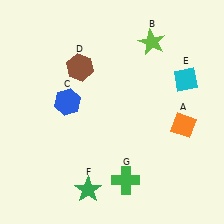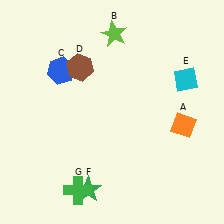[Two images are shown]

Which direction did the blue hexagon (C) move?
The blue hexagon (C) moved up.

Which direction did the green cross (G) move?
The green cross (G) moved left.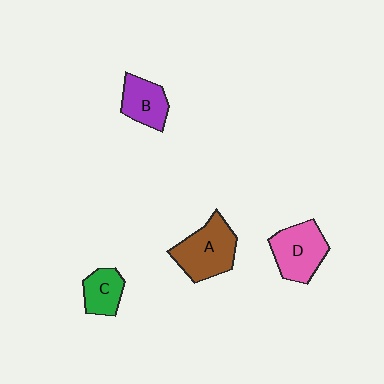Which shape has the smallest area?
Shape C (green).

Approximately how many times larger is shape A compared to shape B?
Approximately 1.5 times.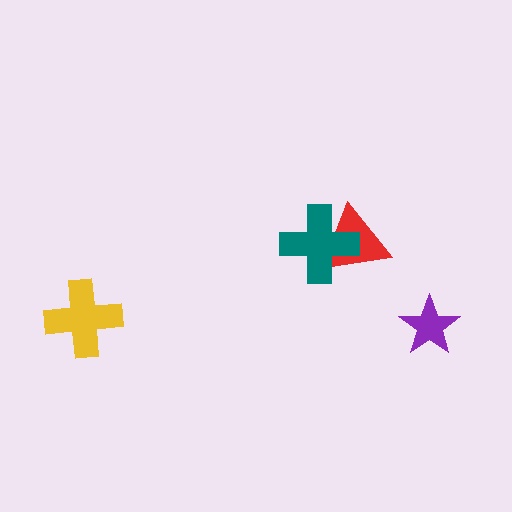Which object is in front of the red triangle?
The teal cross is in front of the red triangle.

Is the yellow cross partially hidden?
No, no other shape covers it.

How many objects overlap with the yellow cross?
0 objects overlap with the yellow cross.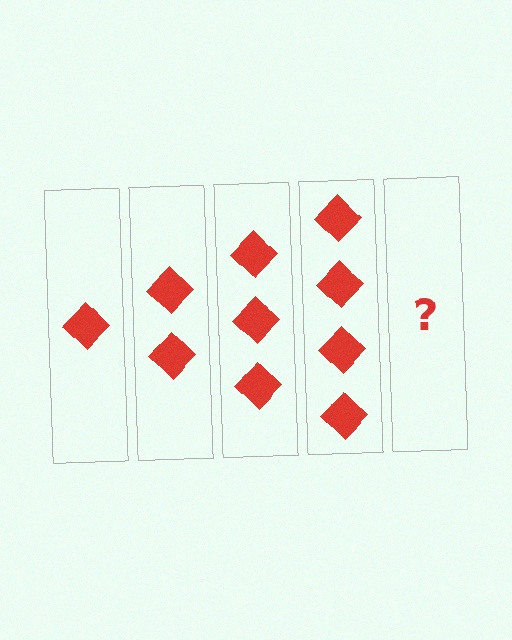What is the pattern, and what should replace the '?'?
The pattern is that each step adds one more diamond. The '?' should be 5 diamonds.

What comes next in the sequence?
The next element should be 5 diamonds.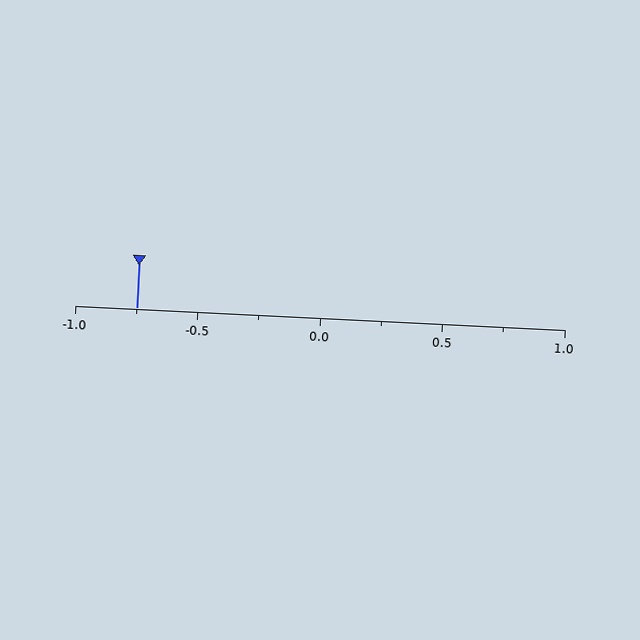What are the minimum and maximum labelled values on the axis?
The axis runs from -1.0 to 1.0.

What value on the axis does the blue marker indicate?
The marker indicates approximately -0.75.